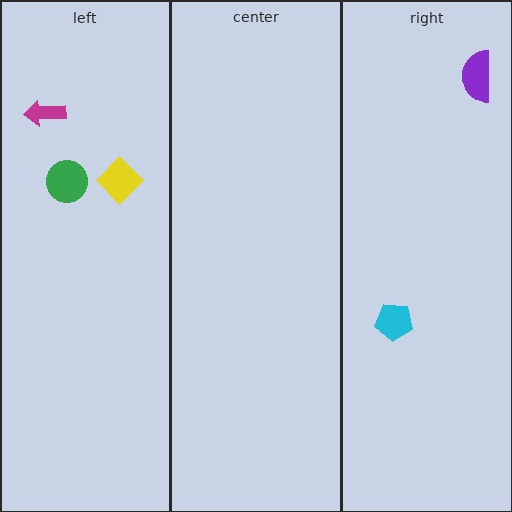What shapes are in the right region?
The purple semicircle, the cyan pentagon.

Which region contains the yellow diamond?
The left region.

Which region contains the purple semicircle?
The right region.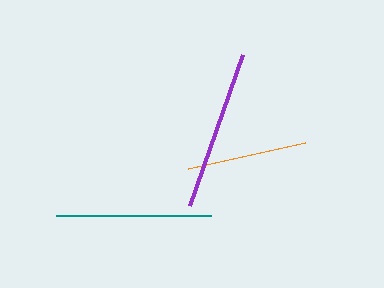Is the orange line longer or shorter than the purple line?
The purple line is longer than the orange line.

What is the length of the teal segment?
The teal segment is approximately 156 pixels long.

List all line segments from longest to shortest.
From longest to shortest: purple, teal, orange.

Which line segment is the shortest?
The orange line is the shortest at approximately 120 pixels.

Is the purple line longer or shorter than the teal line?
The purple line is longer than the teal line.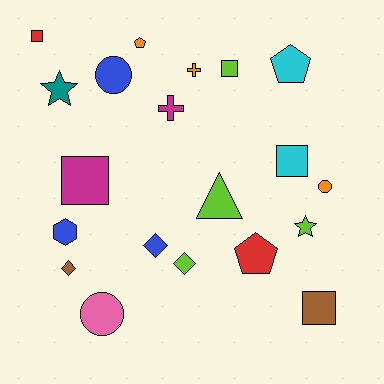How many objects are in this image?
There are 20 objects.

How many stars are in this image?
There are 2 stars.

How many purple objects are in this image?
There are no purple objects.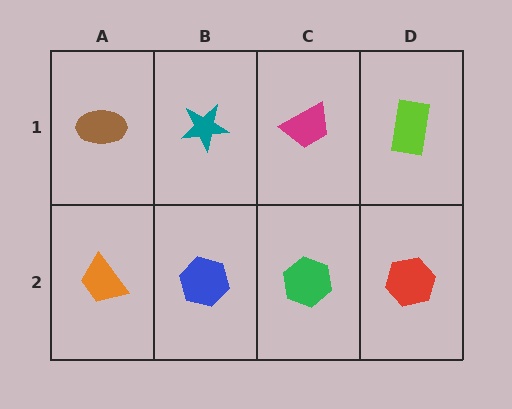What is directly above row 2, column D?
A lime rectangle.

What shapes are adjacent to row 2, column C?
A magenta trapezoid (row 1, column C), a blue hexagon (row 2, column B), a red hexagon (row 2, column D).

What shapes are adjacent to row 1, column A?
An orange trapezoid (row 2, column A), a teal star (row 1, column B).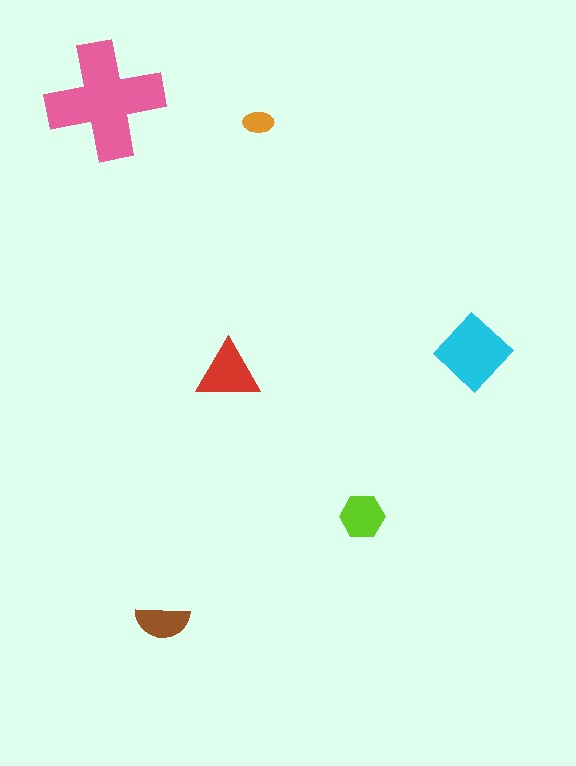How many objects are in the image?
There are 6 objects in the image.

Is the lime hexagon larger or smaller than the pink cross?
Smaller.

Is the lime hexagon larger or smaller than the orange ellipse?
Larger.